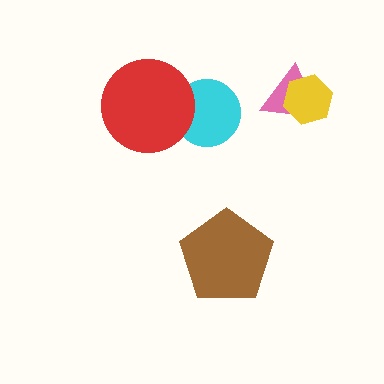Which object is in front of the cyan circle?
The red circle is in front of the cyan circle.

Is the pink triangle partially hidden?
Yes, it is partially covered by another shape.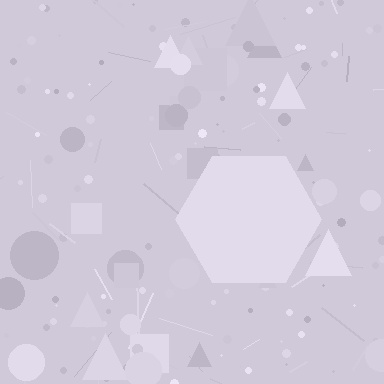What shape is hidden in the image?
A hexagon is hidden in the image.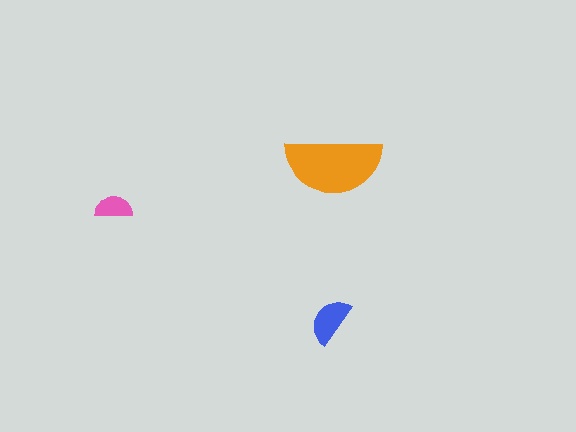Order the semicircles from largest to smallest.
the orange one, the blue one, the pink one.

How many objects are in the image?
There are 3 objects in the image.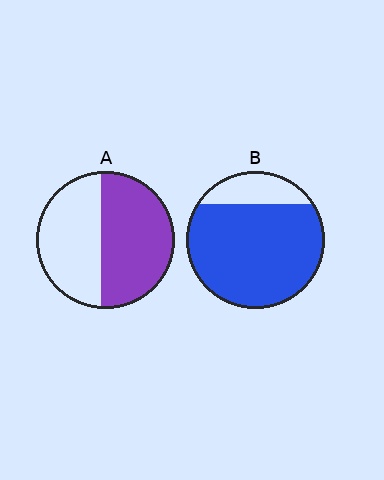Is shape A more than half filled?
Yes.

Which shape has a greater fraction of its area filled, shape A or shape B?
Shape B.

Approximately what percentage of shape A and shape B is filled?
A is approximately 55% and B is approximately 80%.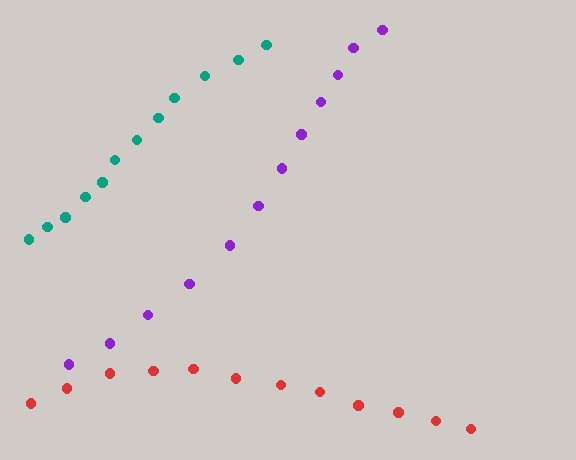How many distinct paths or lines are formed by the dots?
There are 3 distinct paths.